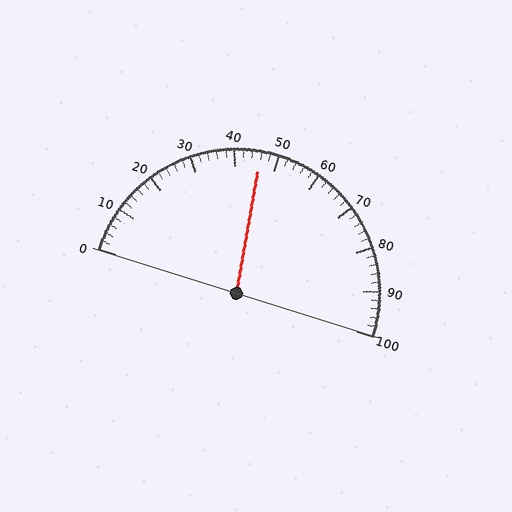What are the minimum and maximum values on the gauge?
The gauge ranges from 0 to 100.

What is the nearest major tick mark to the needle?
The nearest major tick mark is 50.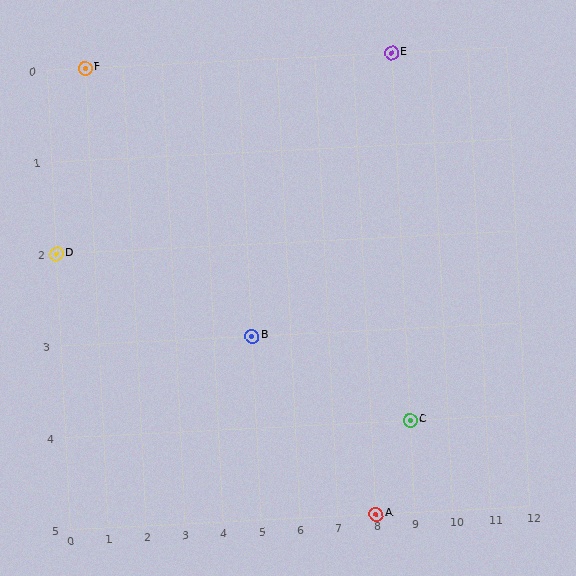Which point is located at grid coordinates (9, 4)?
Point C is at (9, 4).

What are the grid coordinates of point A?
Point A is at grid coordinates (8, 5).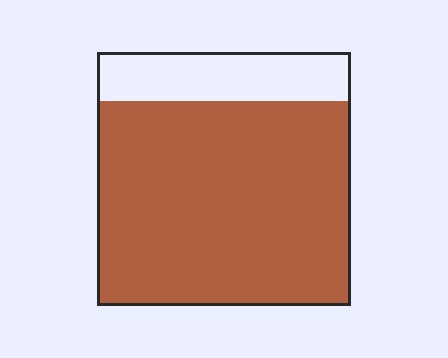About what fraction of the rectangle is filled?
About four fifths (4/5).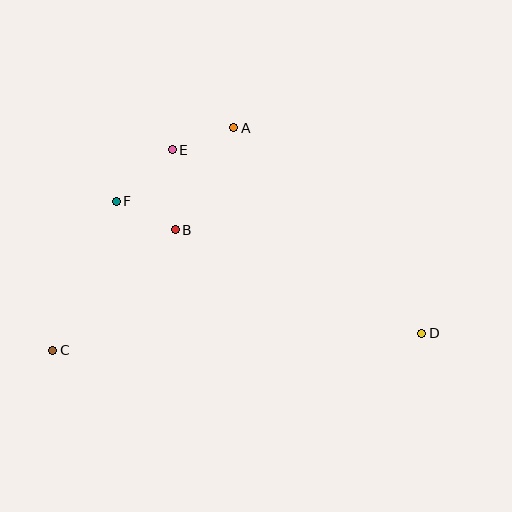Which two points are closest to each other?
Points A and E are closest to each other.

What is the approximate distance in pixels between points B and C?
The distance between B and C is approximately 172 pixels.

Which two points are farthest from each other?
Points C and D are farthest from each other.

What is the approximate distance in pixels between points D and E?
The distance between D and E is approximately 310 pixels.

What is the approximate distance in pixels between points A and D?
The distance between A and D is approximately 278 pixels.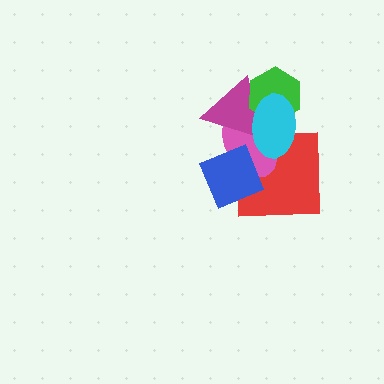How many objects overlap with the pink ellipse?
5 objects overlap with the pink ellipse.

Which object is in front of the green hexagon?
The cyan ellipse is in front of the green hexagon.